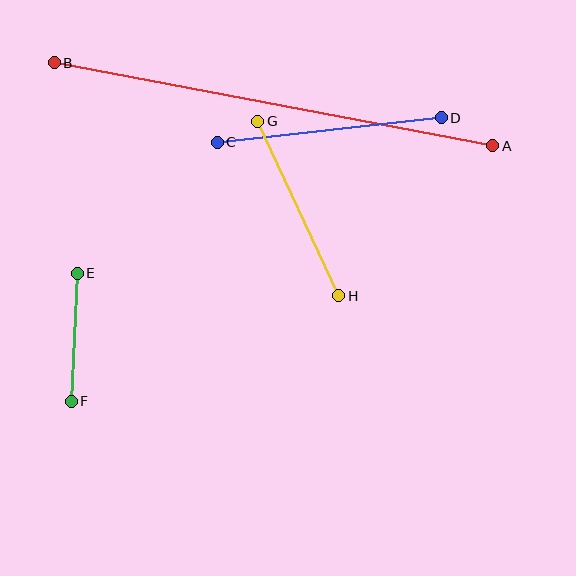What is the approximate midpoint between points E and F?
The midpoint is at approximately (74, 337) pixels.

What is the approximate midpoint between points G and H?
The midpoint is at approximately (298, 209) pixels.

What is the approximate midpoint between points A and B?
The midpoint is at approximately (273, 104) pixels.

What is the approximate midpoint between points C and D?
The midpoint is at approximately (329, 130) pixels.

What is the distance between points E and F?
The distance is approximately 128 pixels.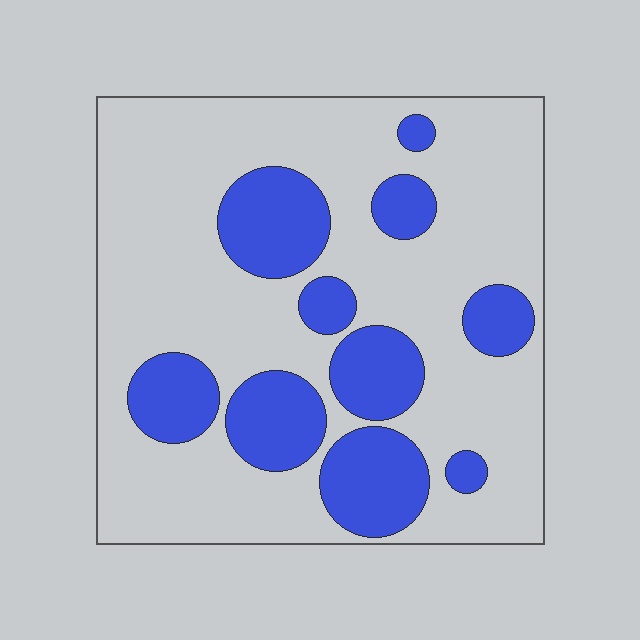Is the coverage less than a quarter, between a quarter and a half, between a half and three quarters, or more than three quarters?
Between a quarter and a half.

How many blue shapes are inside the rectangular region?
10.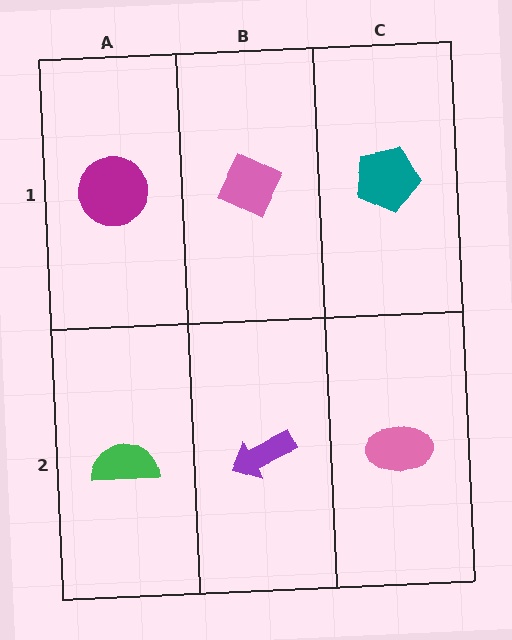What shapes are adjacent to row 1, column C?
A pink ellipse (row 2, column C), a pink diamond (row 1, column B).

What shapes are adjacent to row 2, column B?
A pink diamond (row 1, column B), a green semicircle (row 2, column A), a pink ellipse (row 2, column C).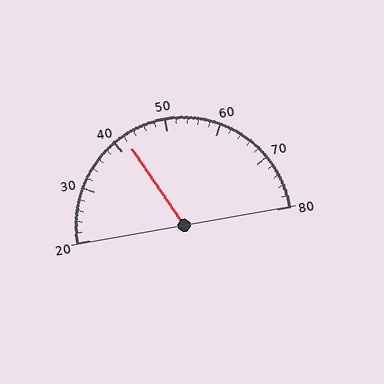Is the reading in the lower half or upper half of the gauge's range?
The reading is in the lower half of the range (20 to 80).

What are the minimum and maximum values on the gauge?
The gauge ranges from 20 to 80.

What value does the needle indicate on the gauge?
The needle indicates approximately 42.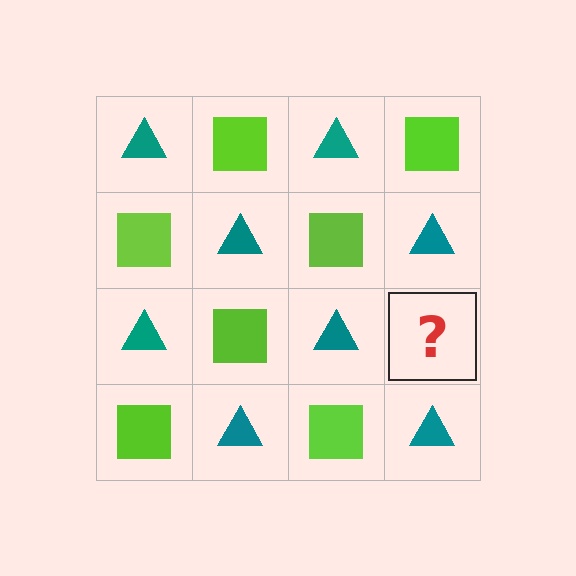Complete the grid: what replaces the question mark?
The question mark should be replaced with a lime square.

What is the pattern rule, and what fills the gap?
The rule is that it alternates teal triangle and lime square in a checkerboard pattern. The gap should be filled with a lime square.